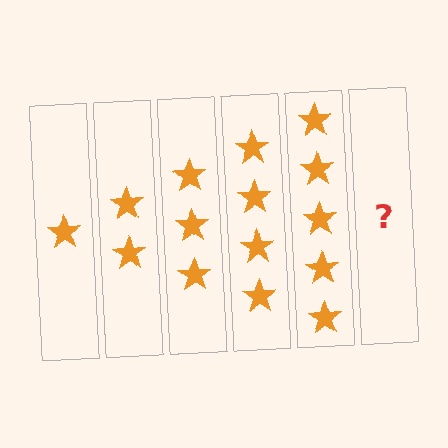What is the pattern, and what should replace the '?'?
The pattern is that each step adds one more star. The '?' should be 6 stars.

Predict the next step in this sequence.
The next step is 6 stars.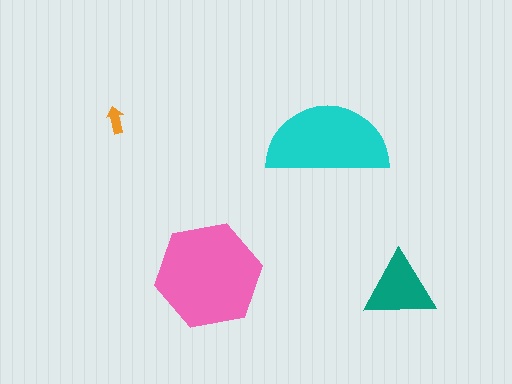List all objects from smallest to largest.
The orange arrow, the teal triangle, the cyan semicircle, the pink hexagon.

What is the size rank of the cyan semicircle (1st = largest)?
2nd.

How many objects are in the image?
There are 4 objects in the image.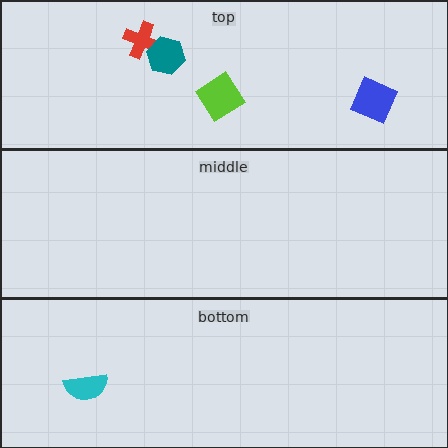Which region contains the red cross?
The top region.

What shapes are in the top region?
The red cross, the teal hexagon, the lime diamond, the blue square.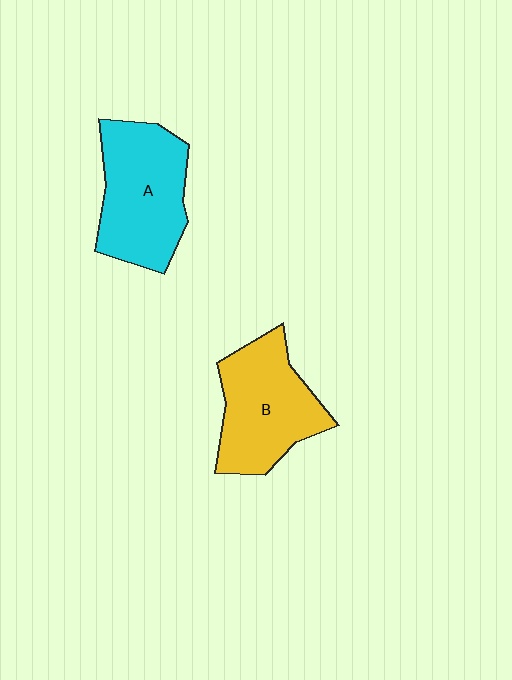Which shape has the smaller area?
Shape B (yellow).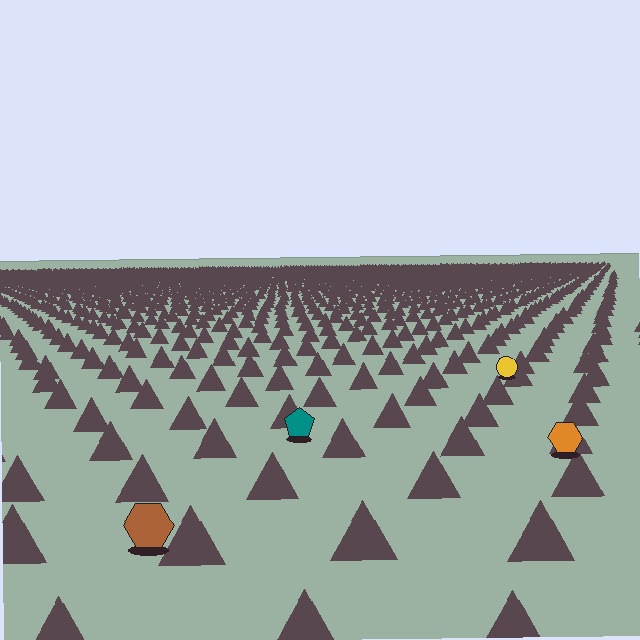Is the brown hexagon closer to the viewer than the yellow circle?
Yes. The brown hexagon is closer — you can tell from the texture gradient: the ground texture is coarser near it.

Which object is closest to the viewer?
The brown hexagon is closest. The texture marks near it are larger and more spread out.